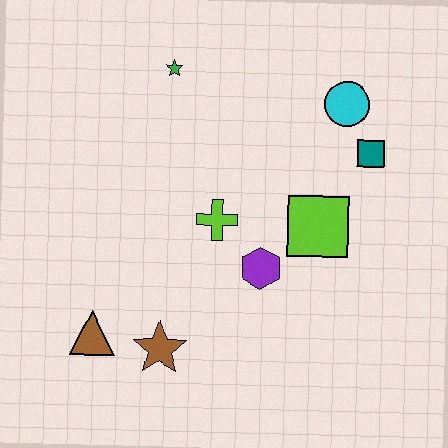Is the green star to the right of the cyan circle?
No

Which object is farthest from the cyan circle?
The brown triangle is farthest from the cyan circle.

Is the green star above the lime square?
Yes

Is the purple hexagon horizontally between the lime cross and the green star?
No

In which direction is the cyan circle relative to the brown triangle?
The cyan circle is to the right of the brown triangle.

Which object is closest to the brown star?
The brown triangle is closest to the brown star.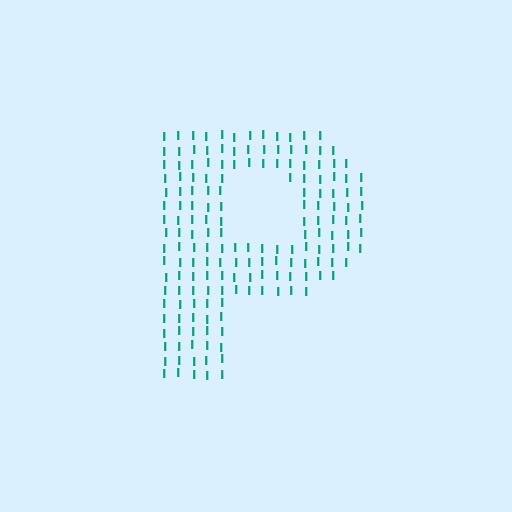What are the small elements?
The small elements are letter I's.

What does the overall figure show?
The overall figure shows the letter P.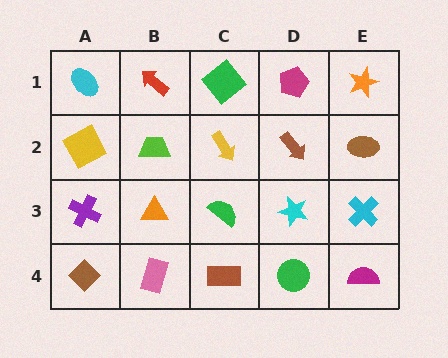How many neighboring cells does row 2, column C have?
4.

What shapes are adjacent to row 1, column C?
A yellow arrow (row 2, column C), a red arrow (row 1, column B), a magenta pentagon (row 1, column D).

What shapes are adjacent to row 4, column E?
A cyan cross (row 3, column E), a green circle (row 4, column D).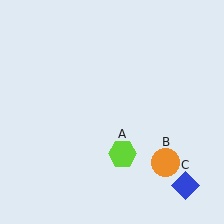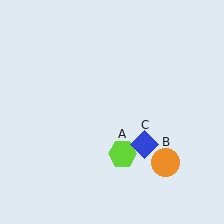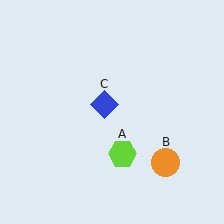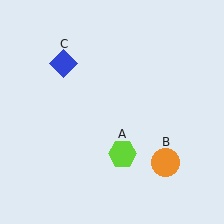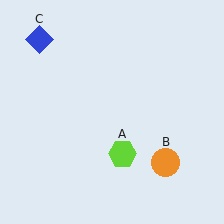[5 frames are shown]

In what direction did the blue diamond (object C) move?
The blue diamond (object C) moved up and to the left.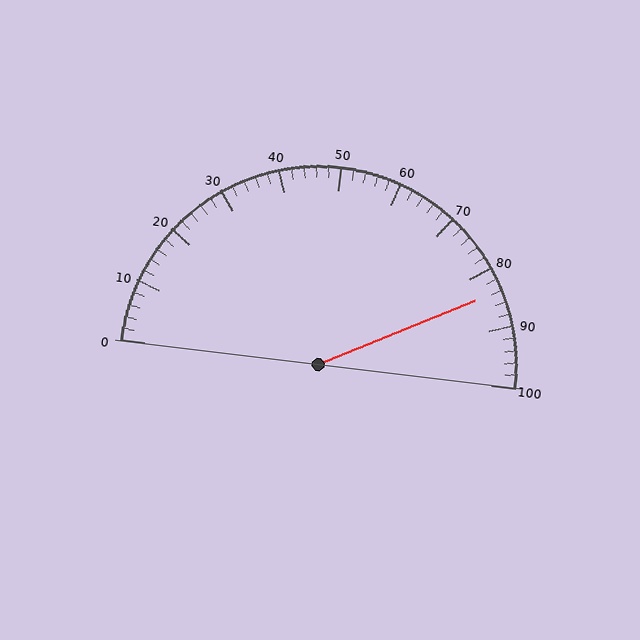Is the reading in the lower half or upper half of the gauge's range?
The reading is in the upper half of the range (0 to 100).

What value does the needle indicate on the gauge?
The needle indicates approximately 84.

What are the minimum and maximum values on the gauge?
The gauge ranges from 0 to 100.